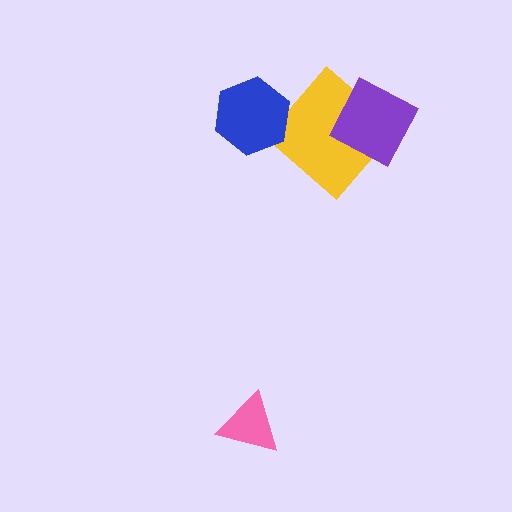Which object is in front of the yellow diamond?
The purple diamond is in front of the yellow diamond.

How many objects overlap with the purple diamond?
1 object overlaps with the purple diamond.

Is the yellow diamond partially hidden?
Yes, it is partially covered by another shape.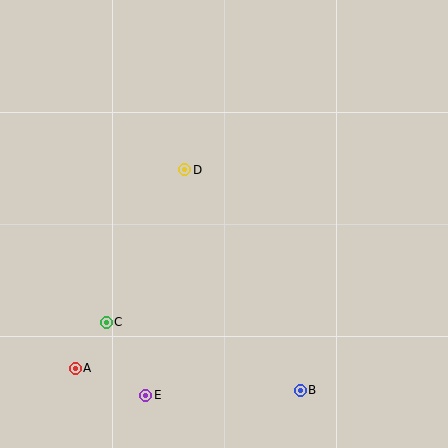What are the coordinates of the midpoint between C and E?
The midpoint between C and E is at (126, 359).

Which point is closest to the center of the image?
Point D at (185, 170) is closest to the center.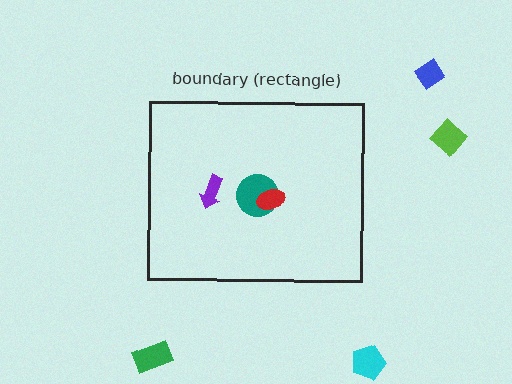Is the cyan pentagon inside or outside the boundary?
Outside.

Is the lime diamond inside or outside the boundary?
Outside.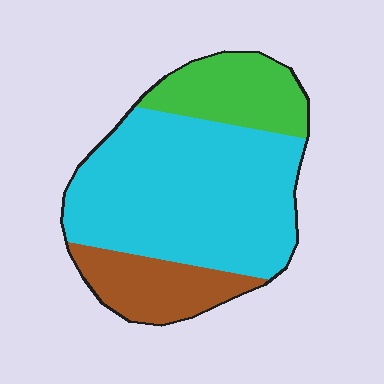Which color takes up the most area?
Cyan, at roughly 60%.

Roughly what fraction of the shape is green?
Green takes up less than a quarter of the shape.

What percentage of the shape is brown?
Brown covers roughly 20% of the shape.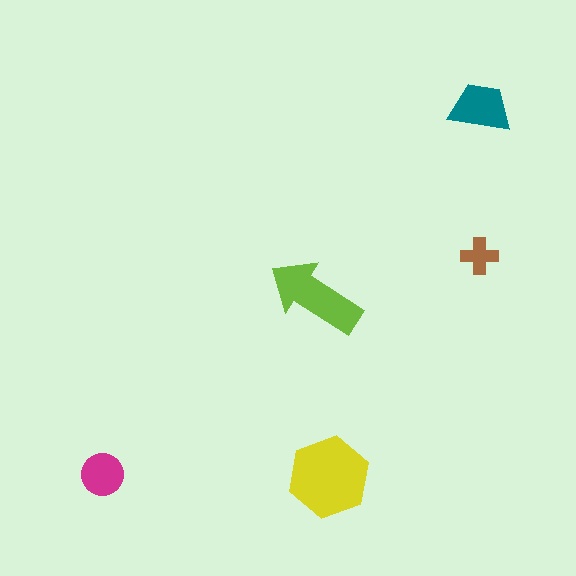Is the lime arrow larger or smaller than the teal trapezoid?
Larger.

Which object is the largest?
The yellow hexagon.